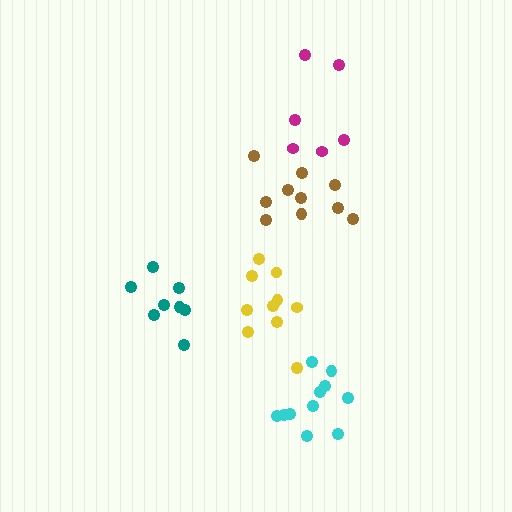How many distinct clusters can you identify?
There are 5 distinct clusters.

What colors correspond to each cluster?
The clusters are colored: magenta, brown, cyan, teal, yellow.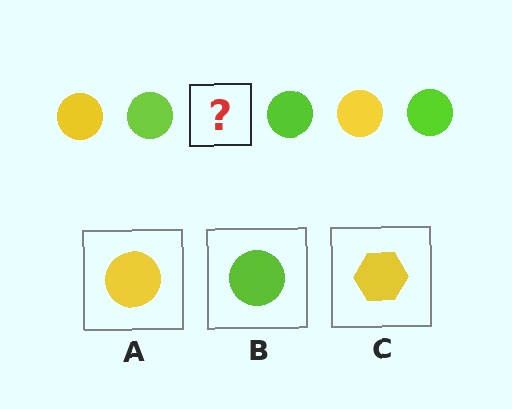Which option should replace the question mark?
Option A.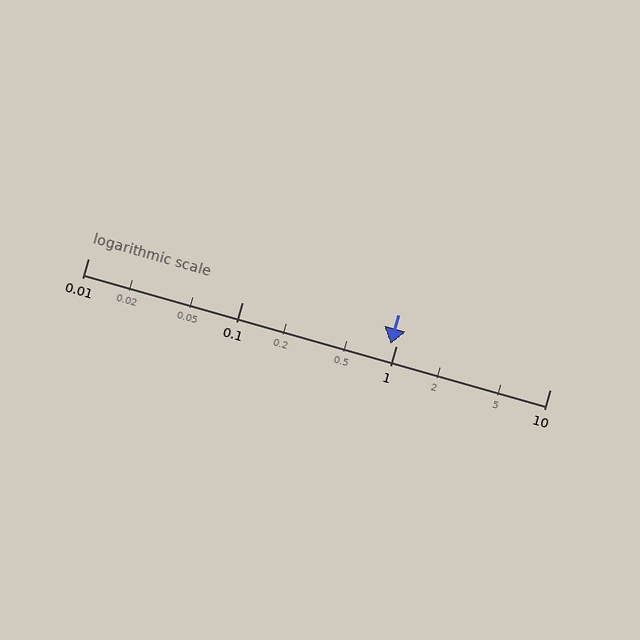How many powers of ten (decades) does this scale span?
The scale spans 3 decades, from 0.01 to 10.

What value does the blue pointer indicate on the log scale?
The pointer indicates approximately 0.92.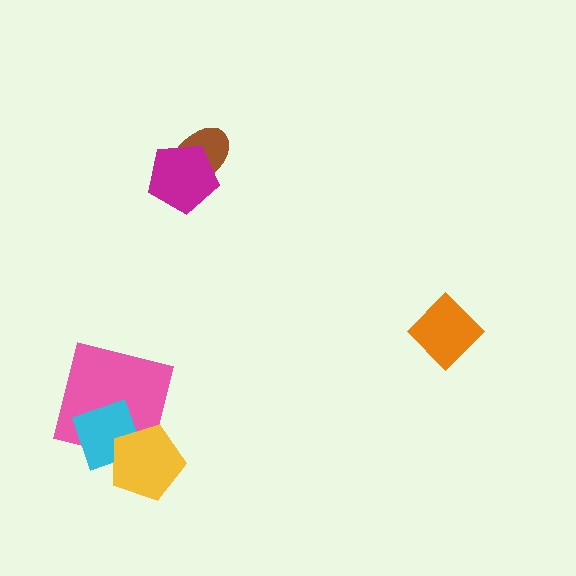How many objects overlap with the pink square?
2 objects overlap with the pink square.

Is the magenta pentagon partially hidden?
No, no other shape covers it.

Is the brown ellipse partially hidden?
Yes, it is partially covered by another shape.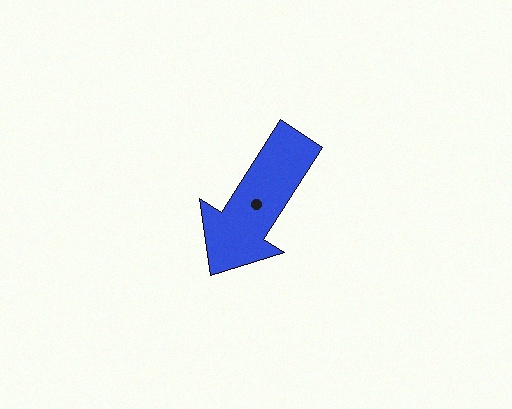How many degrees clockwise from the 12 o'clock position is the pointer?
Approximately 213 degrees.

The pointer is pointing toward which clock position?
Roughly 7 o'clock.